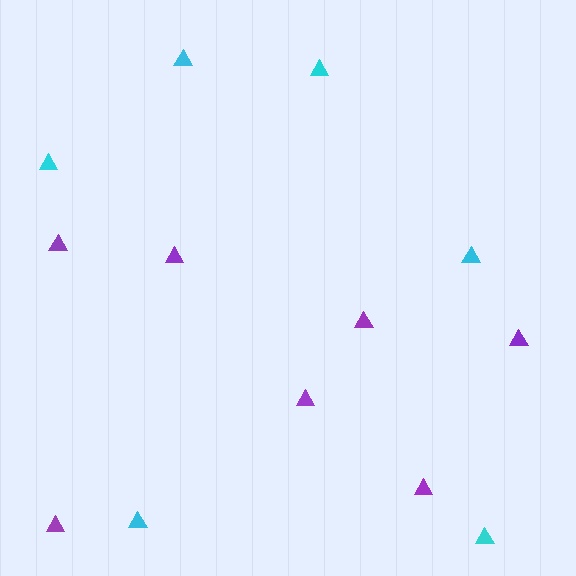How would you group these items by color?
There are 2 groups: one group of purple triangles (7) and one group of cyan triangles (6).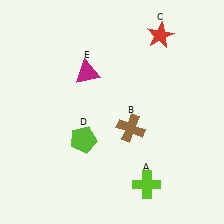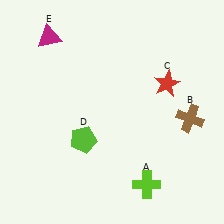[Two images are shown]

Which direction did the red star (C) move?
The red star (C) moved down.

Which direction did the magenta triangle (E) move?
The magenta triangle (E) moved left.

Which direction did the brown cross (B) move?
The brown cross (B) moved right.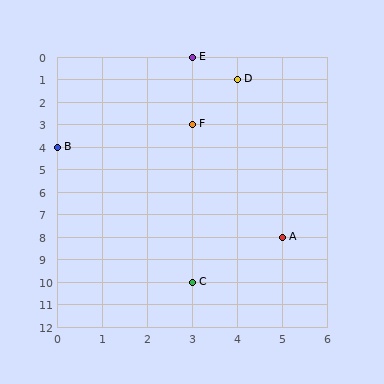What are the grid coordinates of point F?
Point F is at grid coordinates (3, 3).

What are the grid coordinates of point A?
Point A is at grid coordinates (5, 8).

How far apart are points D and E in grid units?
Points D and E are 1 column and 1 row apart (about 1.4 grid units diagonally).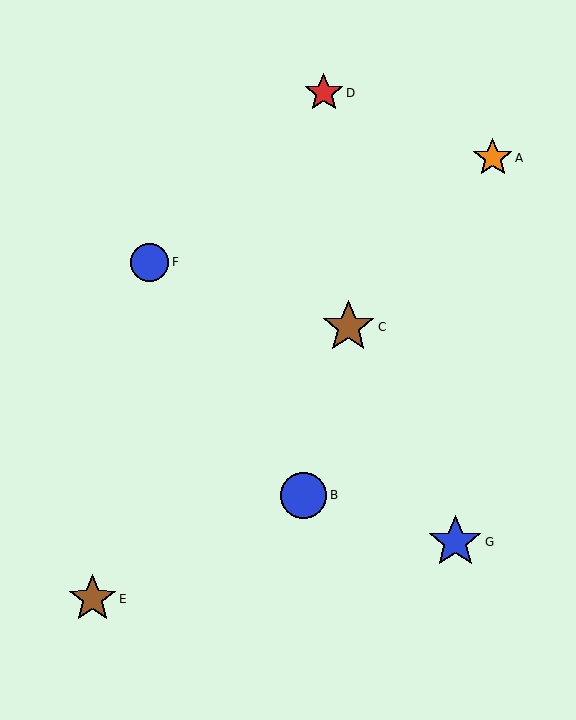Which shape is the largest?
The blue star (labeled G) is the largest.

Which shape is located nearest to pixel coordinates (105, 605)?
The brown star (labeled E) at (92, 599) is nearest to that location.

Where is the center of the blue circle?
The center of the blue circle is at (303, 495).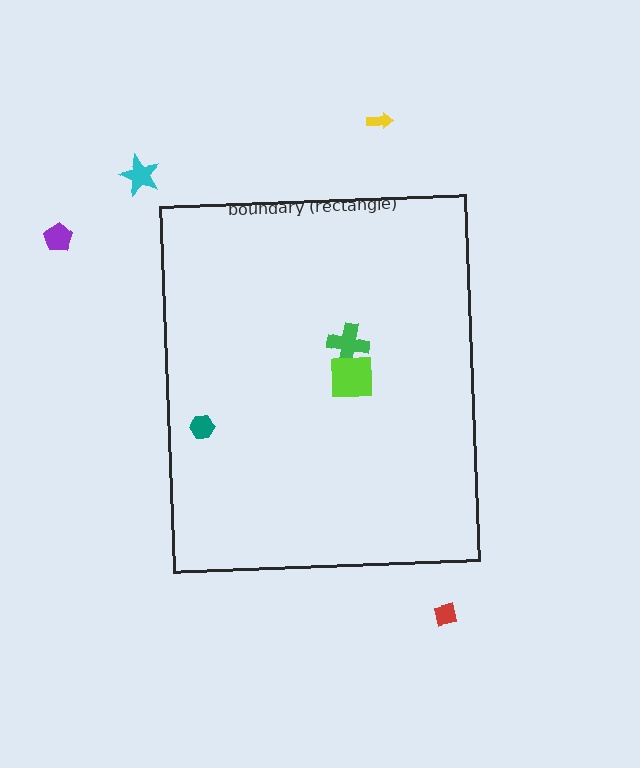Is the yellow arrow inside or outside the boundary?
Outside.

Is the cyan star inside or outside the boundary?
Outside.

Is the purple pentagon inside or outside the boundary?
Outside.